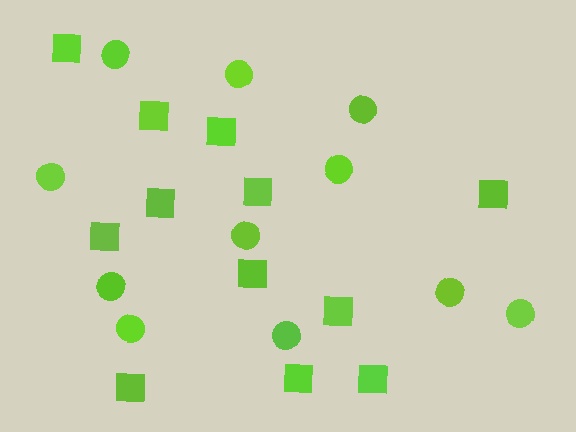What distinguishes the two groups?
There are 2 groups: one group of squares (12) and one group of circles (11).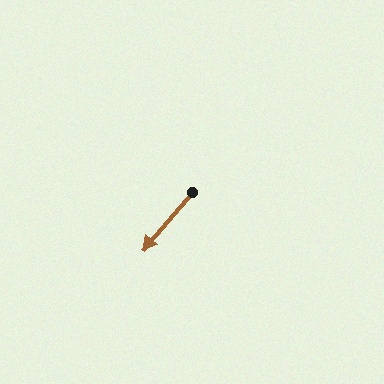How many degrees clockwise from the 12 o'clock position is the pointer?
Approximately 220 degrees.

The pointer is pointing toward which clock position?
Roughly 7 o'clock.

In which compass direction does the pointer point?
Southwest.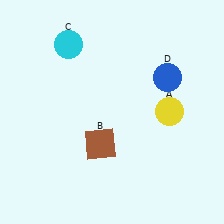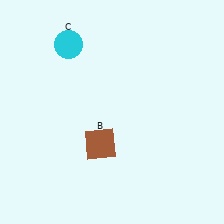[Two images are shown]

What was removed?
The blue circle (D), the yellow circle (A) were removed in Image 2.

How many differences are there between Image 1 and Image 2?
There are 2 differences between the two images.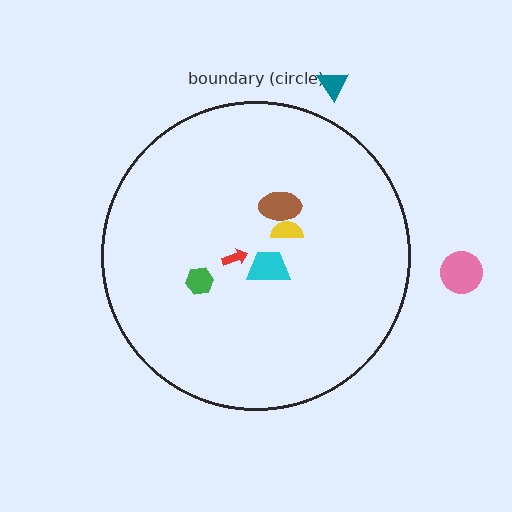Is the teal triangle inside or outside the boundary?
Outside.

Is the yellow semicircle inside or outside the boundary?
Inside.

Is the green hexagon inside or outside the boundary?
Inside.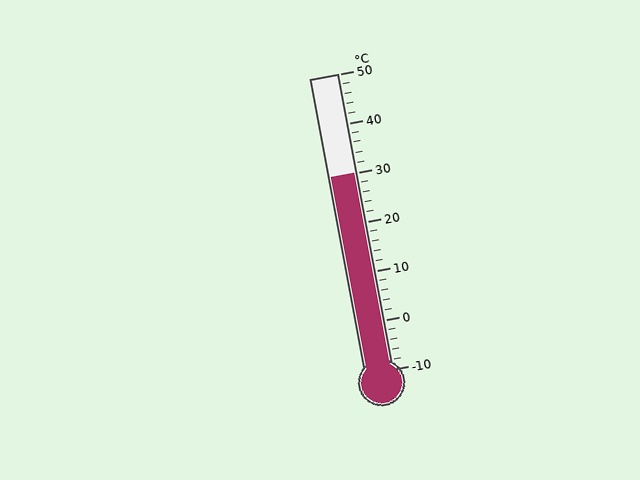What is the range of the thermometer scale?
The thermometer scale ranges from -10°C to 50°C.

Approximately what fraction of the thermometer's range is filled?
The thermometer is filled to approximately 65% of its range.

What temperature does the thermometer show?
The thermometer shows approximately 30°C.